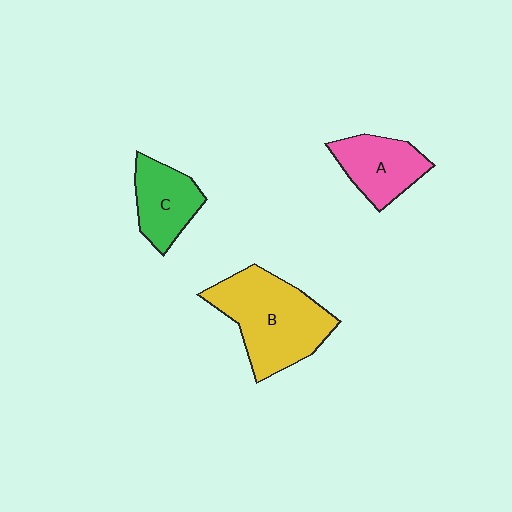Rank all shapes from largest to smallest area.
From largest to smallest: B (yellow), A (pink), C (green).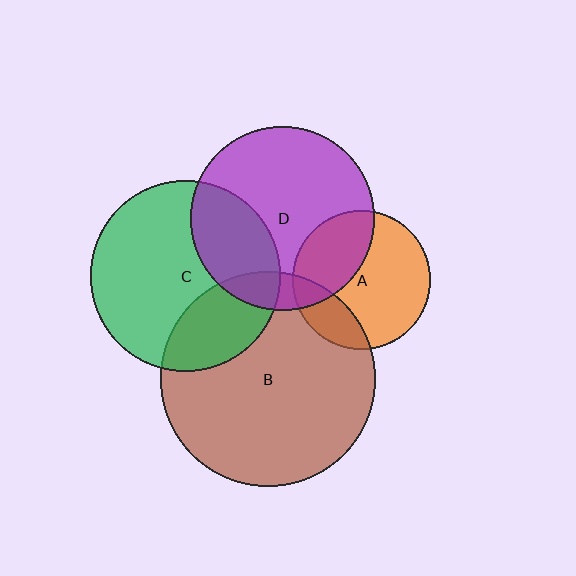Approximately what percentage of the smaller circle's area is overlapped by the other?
Approximately 25%.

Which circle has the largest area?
Circle B (brown).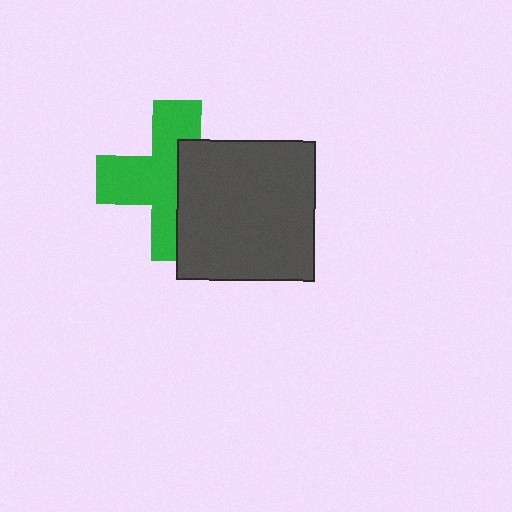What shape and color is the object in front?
The object in front is a dark gray rectangle.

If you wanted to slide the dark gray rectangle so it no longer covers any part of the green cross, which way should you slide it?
Slide it right — that is the most direct way to separate the two shapes.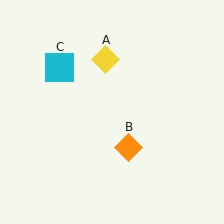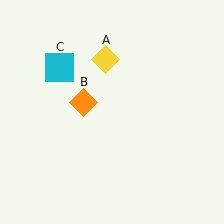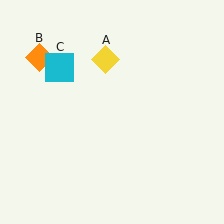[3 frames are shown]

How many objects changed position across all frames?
1 object changed position: orange diamond (object B).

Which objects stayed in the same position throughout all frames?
Yellow diamond (object A) and cyan square (object C) remained stationary.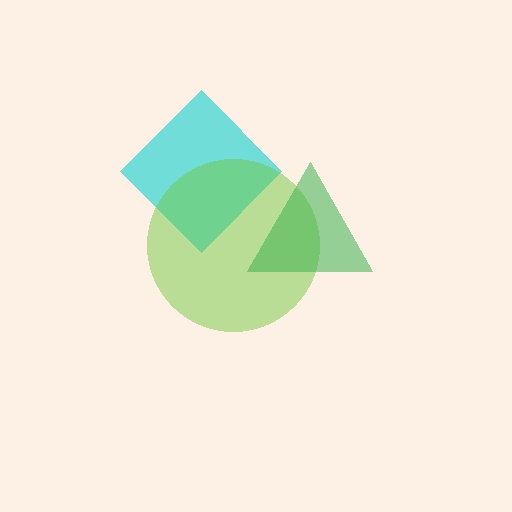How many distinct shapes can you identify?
There are 3 distinct shapes: a cyan diamond, a lime circle, a green triangle.